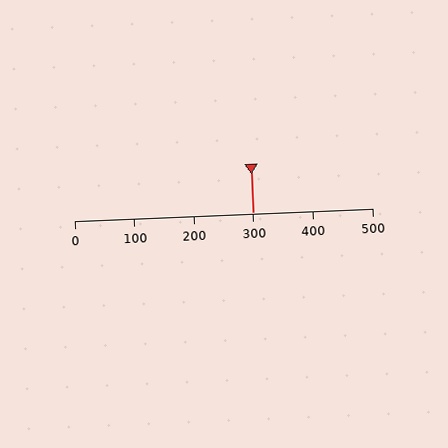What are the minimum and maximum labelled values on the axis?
The axis runs from 0 to 500.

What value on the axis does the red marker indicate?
The marker indicates approximately 300.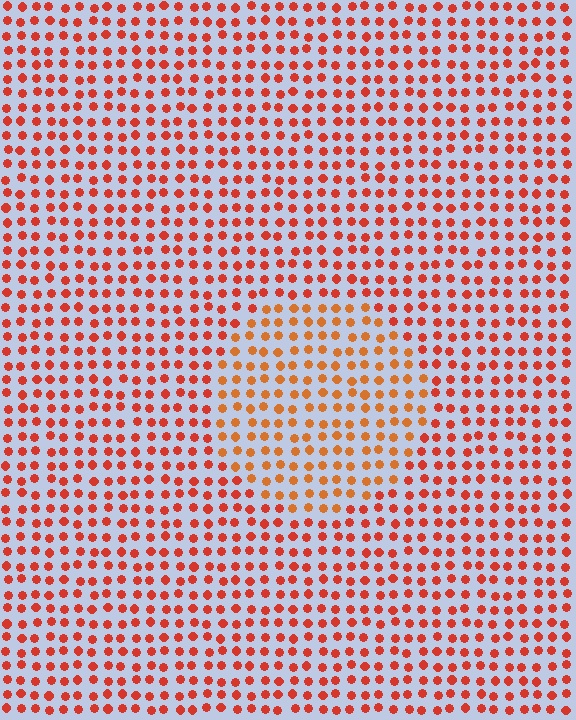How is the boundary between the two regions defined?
The boundary is defined purely by a slight shift in hue (about 22 degrees). Spacing, size, and orientation are identical on both sides.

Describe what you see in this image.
The image is filled with small red elements in a uniform arrangement. A circle-shaped region is visible where the elements are tinted to a slightly different hue, forming a subtle color boundary.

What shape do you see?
I see a circle.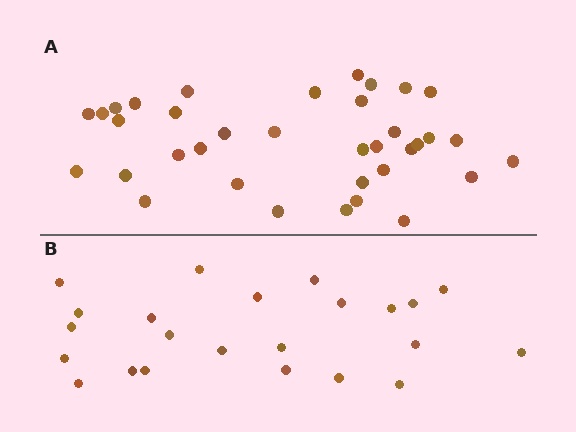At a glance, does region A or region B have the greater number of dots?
Region A (the top region) has more dots.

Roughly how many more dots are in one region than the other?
Region A has approximately 15 more dots than region B.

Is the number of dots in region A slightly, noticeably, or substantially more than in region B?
Region A has substantially more. The ratio is roughly 1.6 to 1.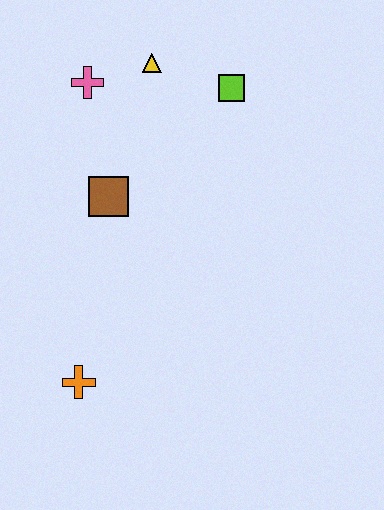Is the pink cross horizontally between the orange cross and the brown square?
Yes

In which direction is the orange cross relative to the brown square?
The orange cross is below the brown square.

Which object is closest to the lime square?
The yellow triangle is closest to the lime square.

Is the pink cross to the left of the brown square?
Yes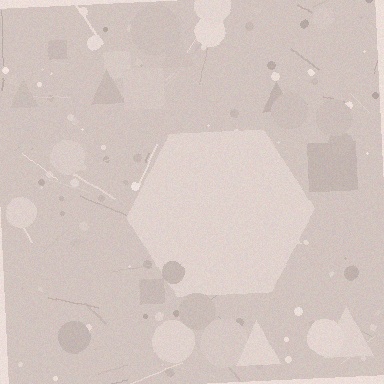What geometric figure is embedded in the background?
A hexagon is embedded in the background.